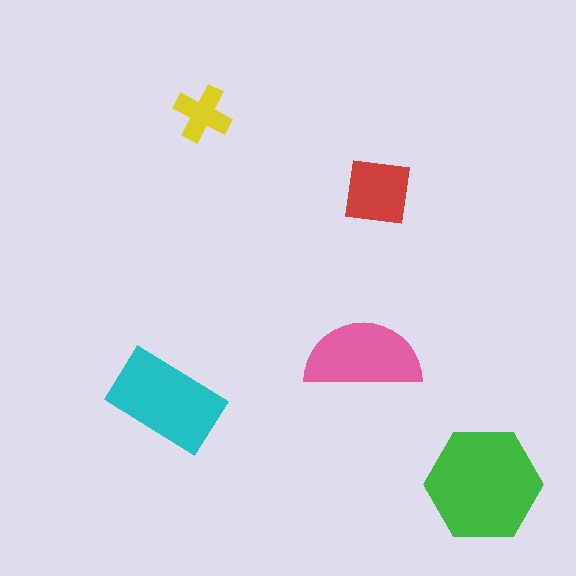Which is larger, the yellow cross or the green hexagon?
The green hexagon.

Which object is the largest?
The green hexagon.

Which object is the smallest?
The yellow cross.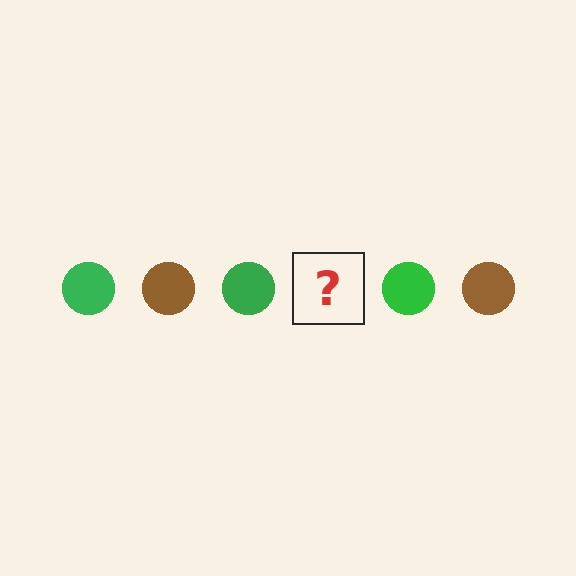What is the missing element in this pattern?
The missing element is a brown circle.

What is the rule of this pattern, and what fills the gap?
The rule is that the pattern cycles through green, brown circles. The gap should be filled with a brown circle.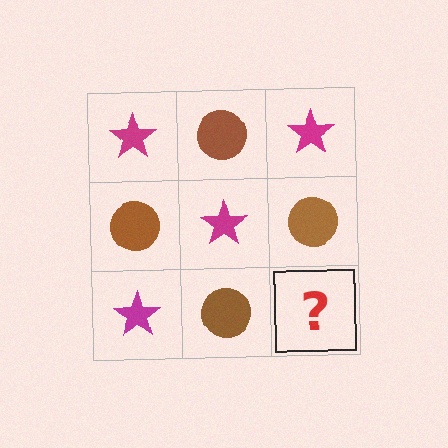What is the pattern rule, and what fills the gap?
The rule is that it alternates magenta star and brown circle in a checkerboard pattern. The gap should be filled with a magenta star.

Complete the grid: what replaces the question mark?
The question mark should be replaced with a magenta star.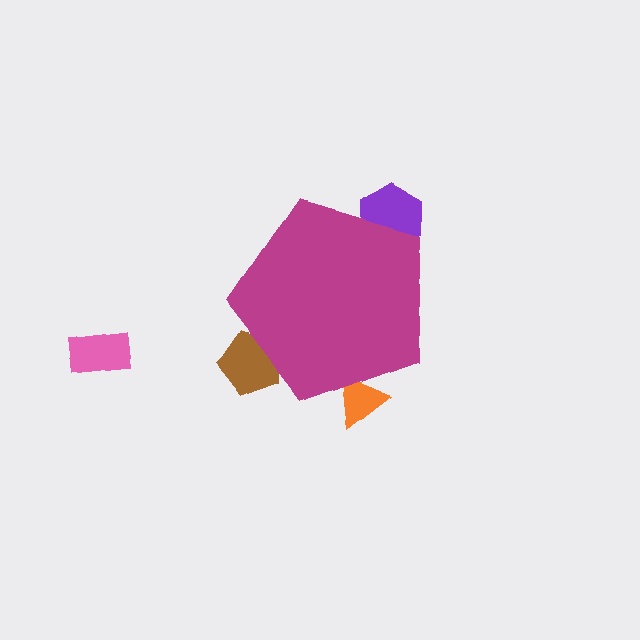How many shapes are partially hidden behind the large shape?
3 shapes are partially hidden.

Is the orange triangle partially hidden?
Yes, the orange triangle is partially hidden behind the magenta pentagon.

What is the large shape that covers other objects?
A magenta pentagon.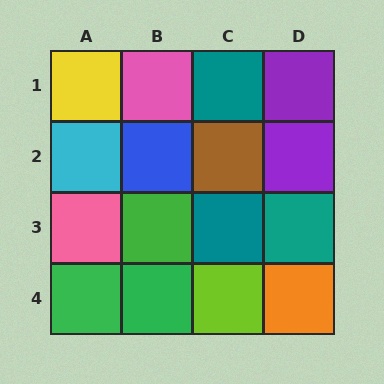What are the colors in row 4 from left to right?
Green, green, lime, orange.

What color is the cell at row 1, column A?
Yellow.